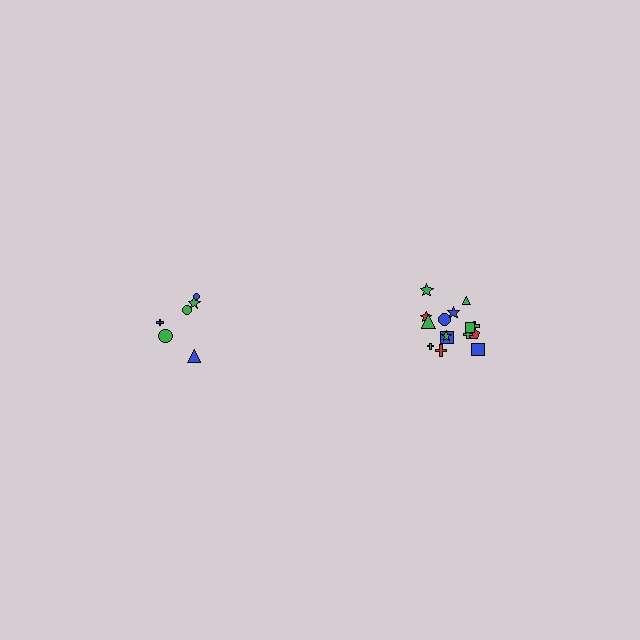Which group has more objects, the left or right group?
The right group.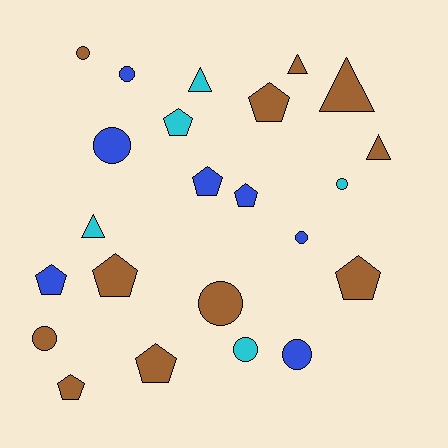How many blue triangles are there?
There are no blue triangles.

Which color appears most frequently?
Brown, with 11 objects.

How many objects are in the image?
There are 23 objects.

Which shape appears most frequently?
Pentagon, with 9 objects.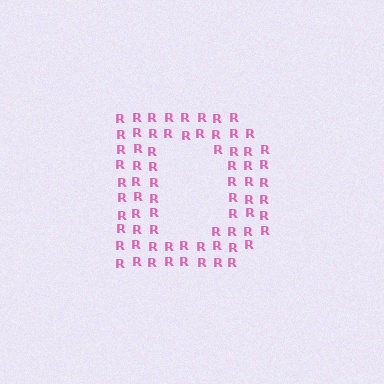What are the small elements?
The small elements are letter R's.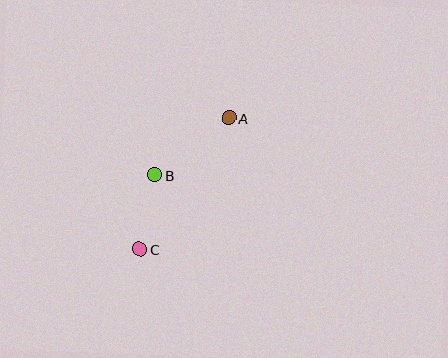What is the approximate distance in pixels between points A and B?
The distance between A and B is approximately 93 pixels.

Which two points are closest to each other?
Points B and C are closest to each other.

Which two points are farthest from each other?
Points A and C are farthest from each other.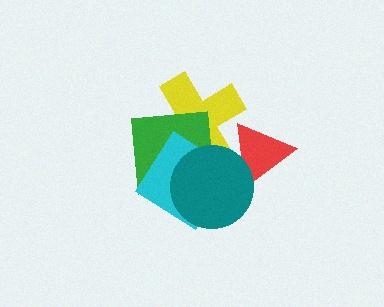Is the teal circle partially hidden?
No, no other shape covers it.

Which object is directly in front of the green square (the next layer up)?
The cyan diamond is directly in front of the green square.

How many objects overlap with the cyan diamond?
3 objects overlap with the cyan diamond.